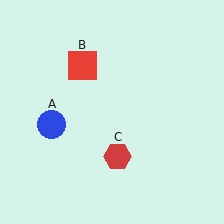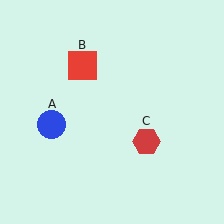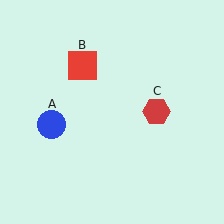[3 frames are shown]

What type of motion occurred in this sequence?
The red hexagon (object C) rotated counterclockwise around the center of the scene.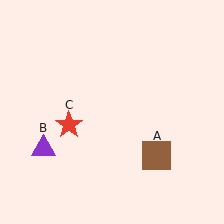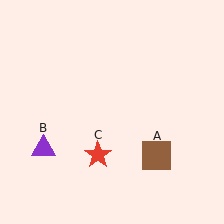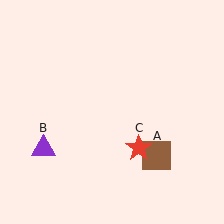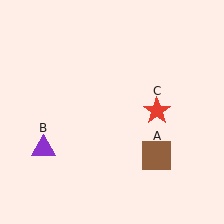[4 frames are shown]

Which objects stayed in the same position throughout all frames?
Brown square (object A) and purple triangle (object B) remained stationary.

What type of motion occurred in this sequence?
The red star (object C) rotated counterclockwise around the center of the scene.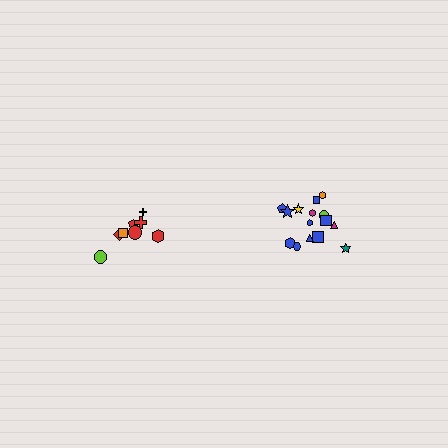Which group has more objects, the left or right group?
The right group.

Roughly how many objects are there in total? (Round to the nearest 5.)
Roughly 25 objects in total.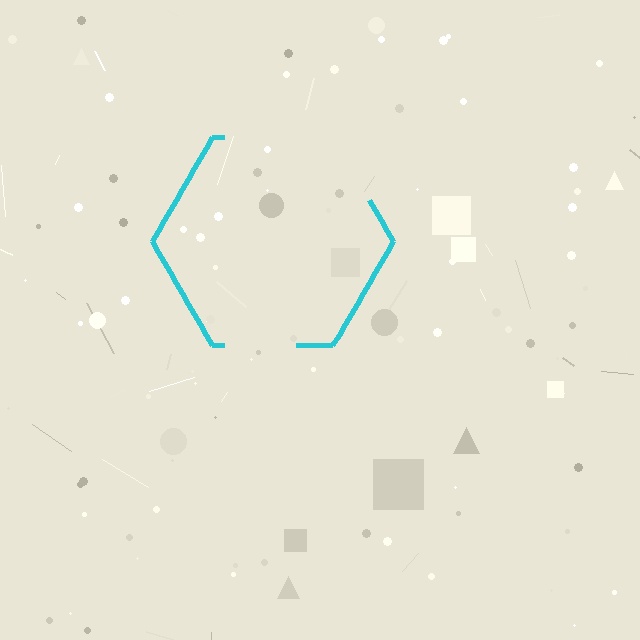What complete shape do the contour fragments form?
The contour fragments form a hexagon.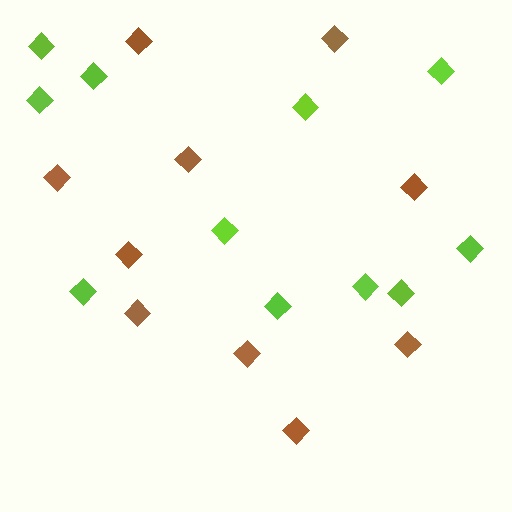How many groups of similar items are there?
There are 2 groups: one group of lime diamonds (11) and one group of brown diamonds (10).